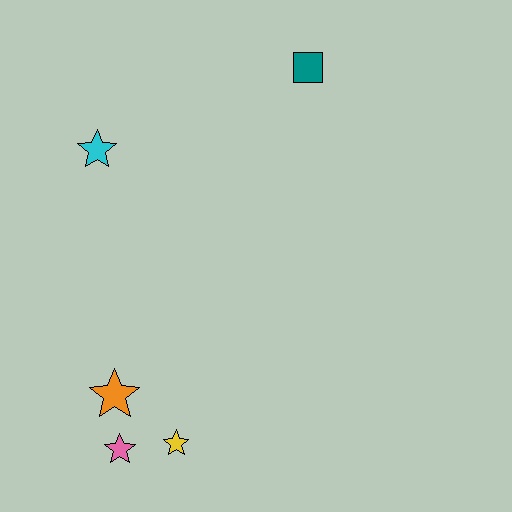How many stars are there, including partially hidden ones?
There are 4 stars.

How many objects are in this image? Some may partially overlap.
There are 5 objects.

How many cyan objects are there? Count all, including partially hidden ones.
There is 1 cyan object.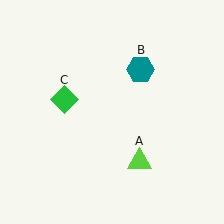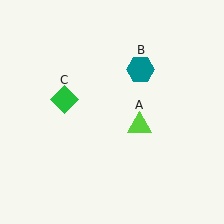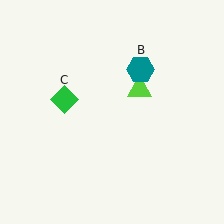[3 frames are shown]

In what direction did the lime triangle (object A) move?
The lime triangle (object A) moved up.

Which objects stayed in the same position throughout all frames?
Teal hexagon (object B) and green diamond (object C) remained stationary.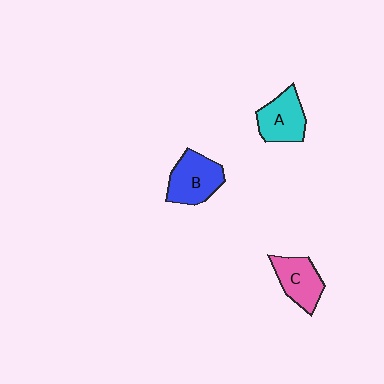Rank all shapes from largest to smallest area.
From largest to smallest: B (blue), A (cyan), C (pink).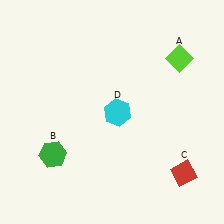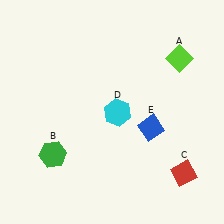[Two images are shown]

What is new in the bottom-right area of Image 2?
A blue diamond (E) was added in the bottom-right area of Image 2.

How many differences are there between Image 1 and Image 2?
There is 1 difference between the two images.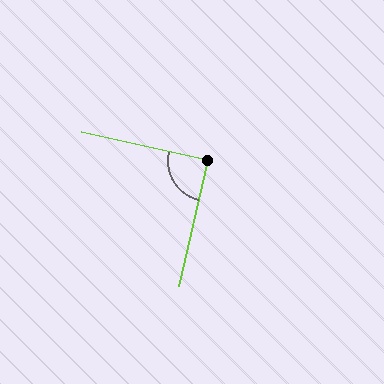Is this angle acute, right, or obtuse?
It is approximately a right angle.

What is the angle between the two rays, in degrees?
Approximately 89 degrees.